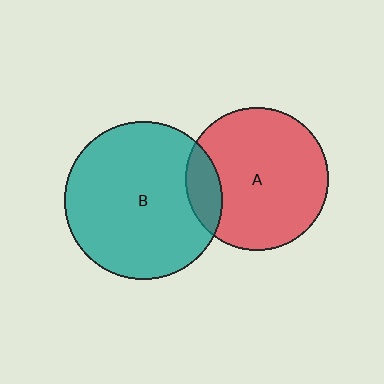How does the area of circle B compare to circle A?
Approximately 1.2 times.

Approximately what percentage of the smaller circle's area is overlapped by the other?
Approximately 15%.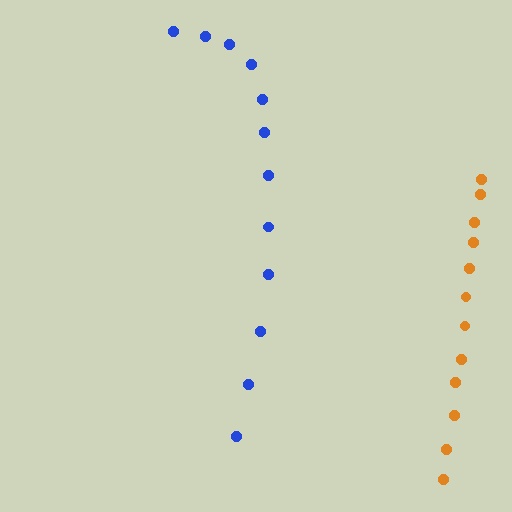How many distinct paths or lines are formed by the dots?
There are 2 distinct paths.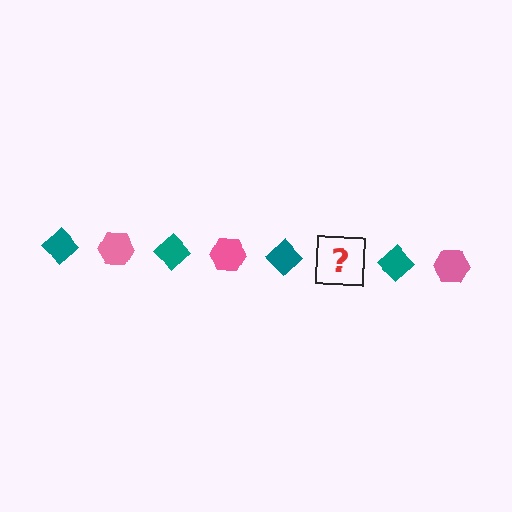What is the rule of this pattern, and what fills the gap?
The rule is that the pattern alternates between teal diamond and pink hexagon. The gap should be filled with a pink hexagon.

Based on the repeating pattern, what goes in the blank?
The blank should be a pink hexagon.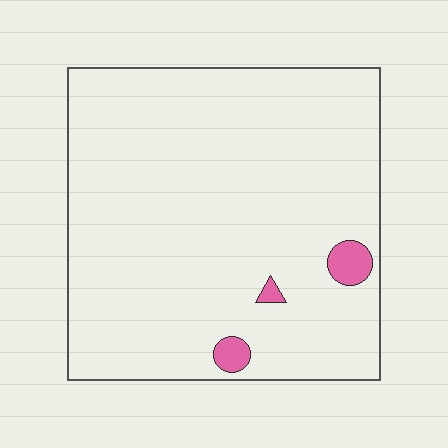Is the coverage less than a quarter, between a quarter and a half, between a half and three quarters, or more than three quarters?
Less than a quarter.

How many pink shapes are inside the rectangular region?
3.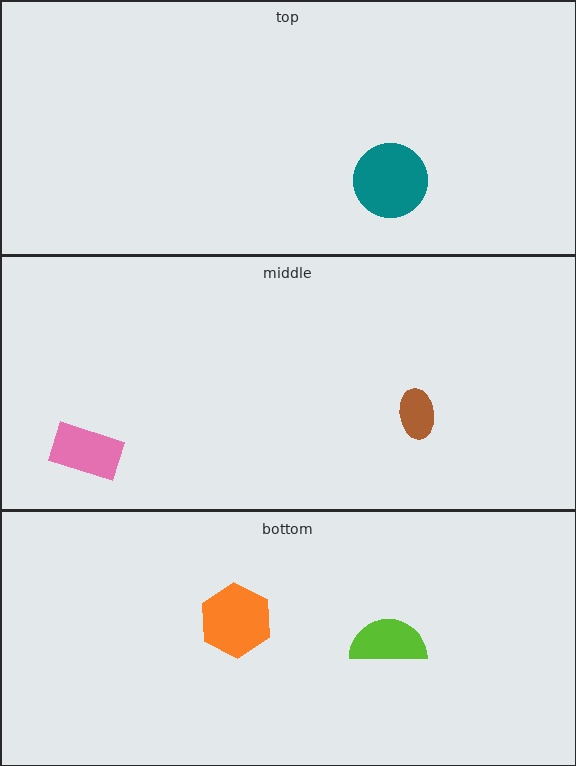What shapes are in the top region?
The teal circle.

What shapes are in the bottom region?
The lime semicircle, the orange hexagon.